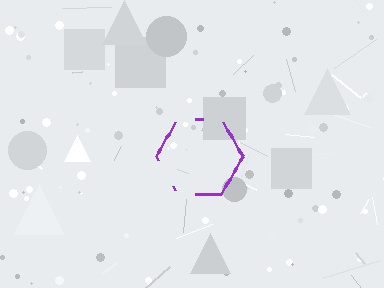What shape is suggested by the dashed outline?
The dashed outline suggests a hexagon.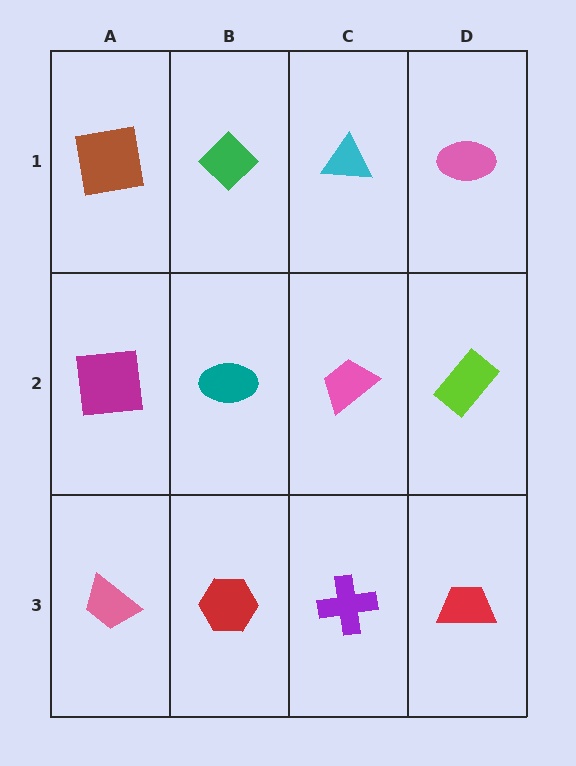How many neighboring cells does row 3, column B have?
3.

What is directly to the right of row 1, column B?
A cyan triangle.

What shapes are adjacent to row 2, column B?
A green diamond (row 1, column B), a red hexagon (row 3, column B), a magenta square (row 2, column A), a pink trapezoid (row 2, column C).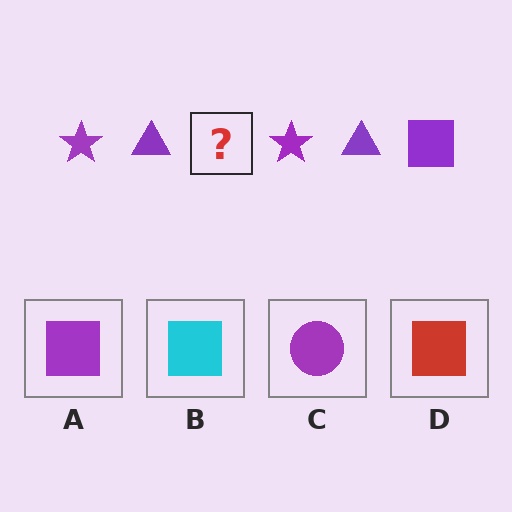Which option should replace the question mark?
Option A.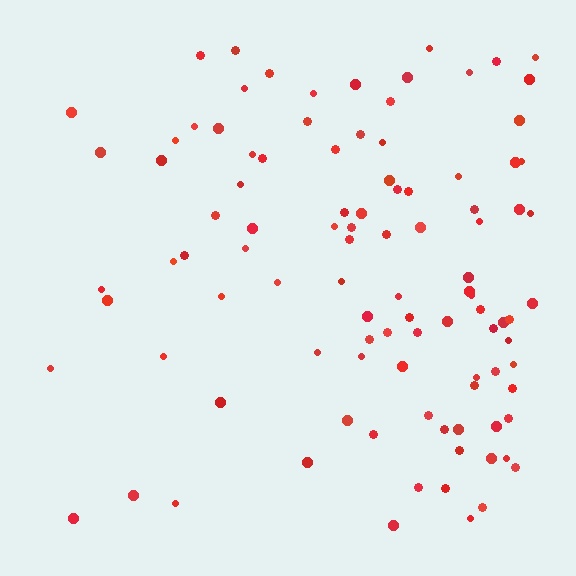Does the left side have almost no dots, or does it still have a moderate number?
Still a moderate number, just noticeably fewer than the right.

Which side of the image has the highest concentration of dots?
The right.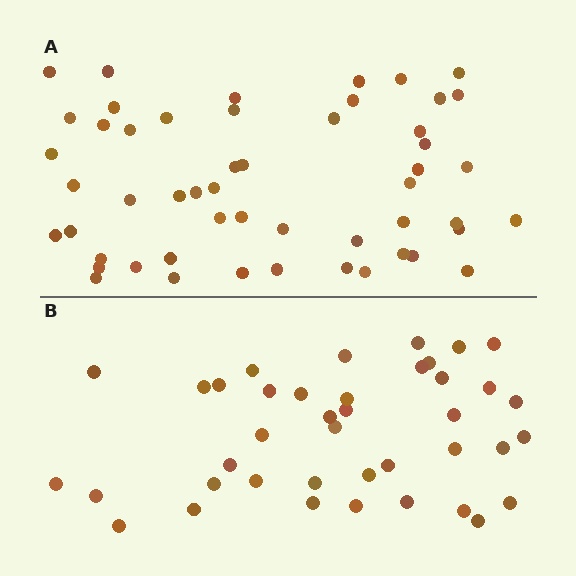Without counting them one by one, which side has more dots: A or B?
Region A (the top region) has more dots.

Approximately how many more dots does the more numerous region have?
Region A has roughly 12 or so more dots than region B.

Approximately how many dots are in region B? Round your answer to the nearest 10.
About 40 dots.